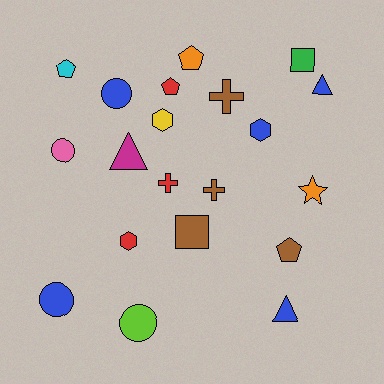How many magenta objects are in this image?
There is 1 magenta object.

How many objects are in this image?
There are 20 objects.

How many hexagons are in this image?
There are 3 hexagons.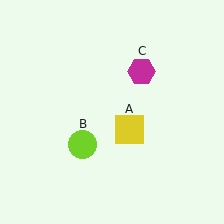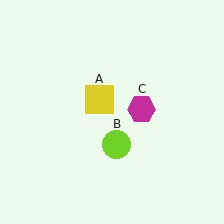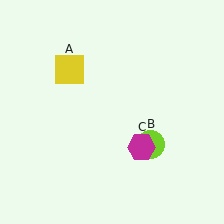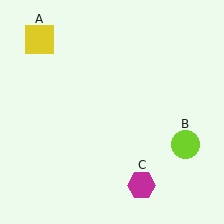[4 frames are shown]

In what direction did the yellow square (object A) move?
The yellow square (object A) moved up and to the left.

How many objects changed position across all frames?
3 objects changed position: yellow square (object A), lime circle (object B), magenta hexagon (object C).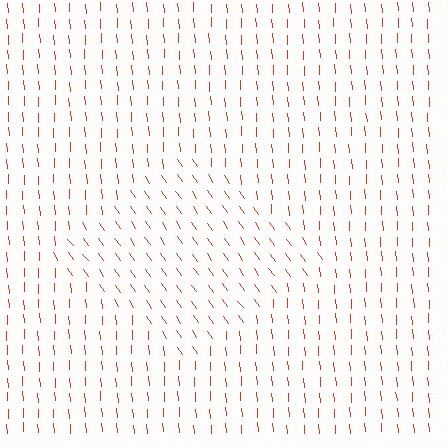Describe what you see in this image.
The image is filled with small red line segments. A diamond region in the image has lines oriented differently from the surrounding lines, creating a visible texture boundary.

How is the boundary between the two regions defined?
The boundary is defined purely by a change in line orientation (approximately 31 degrees difference). All lines are the same color and thickness.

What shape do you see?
I see a diamond.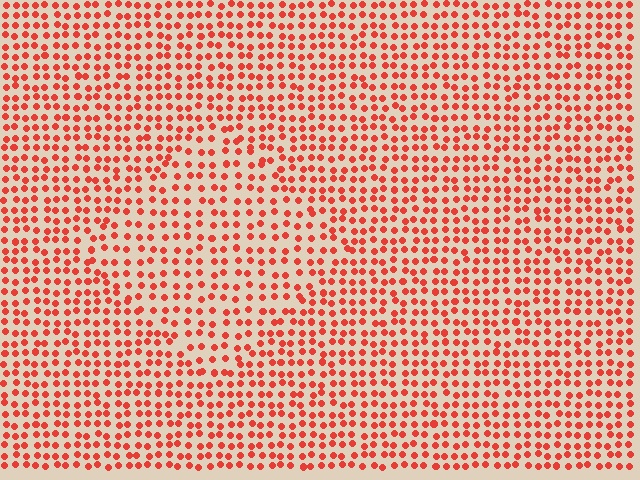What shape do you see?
I see a diamond.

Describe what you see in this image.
The image contains small red elements arranged at two different densities. A diamond-shaped region is visible where the elements are less densely packed than the surrounding area.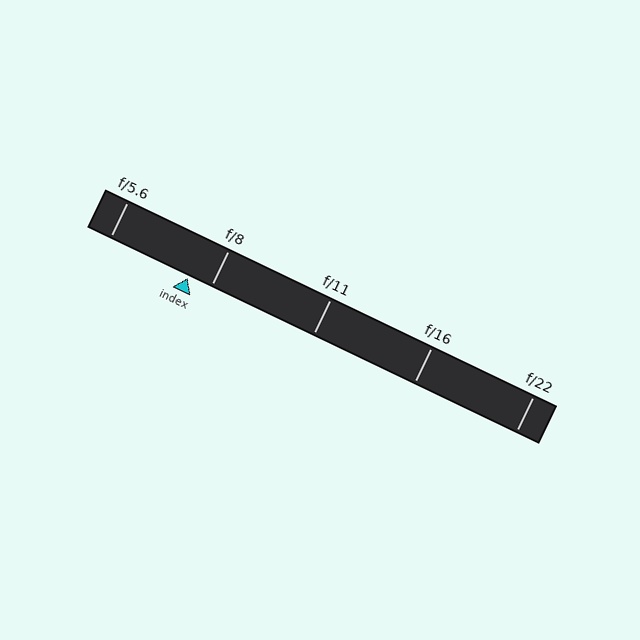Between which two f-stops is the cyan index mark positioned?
The index mark is between f/5.6 and f/8.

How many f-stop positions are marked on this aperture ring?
There are 5 f-stop positions marked.